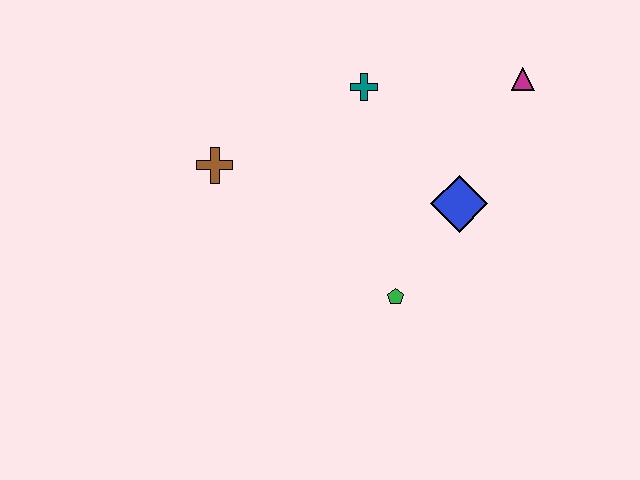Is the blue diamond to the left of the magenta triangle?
Yes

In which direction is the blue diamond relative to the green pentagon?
The blue diamond is above the green pentagon.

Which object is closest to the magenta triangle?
The blue diamond is closest to the magenta triangle.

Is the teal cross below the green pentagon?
No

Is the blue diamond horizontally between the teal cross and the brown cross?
No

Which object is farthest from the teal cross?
The green pentagon is farthest from the teal cross.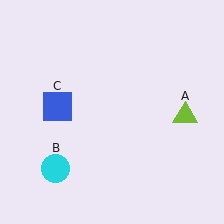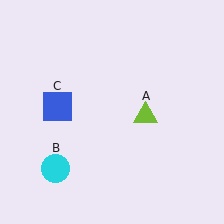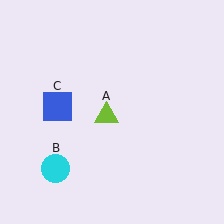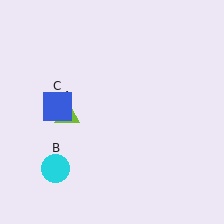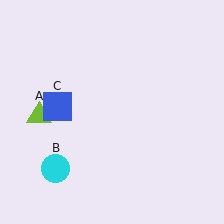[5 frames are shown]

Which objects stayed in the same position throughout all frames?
Cyan circle (object B) and blue square (object C) remained stationary.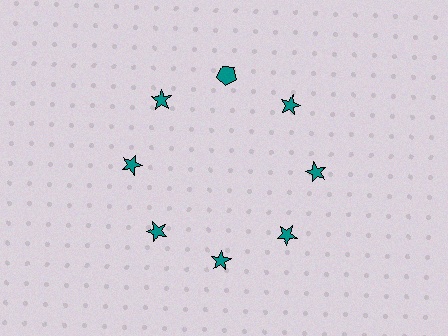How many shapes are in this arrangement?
There are 8 shapes arranged in a ring pattern.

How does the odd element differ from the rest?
It has a different shape: pentagon instead of star.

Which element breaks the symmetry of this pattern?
The teal pentagon at roughly the 12 o'clock position breaks the symmetry. All other shapes are teal stars.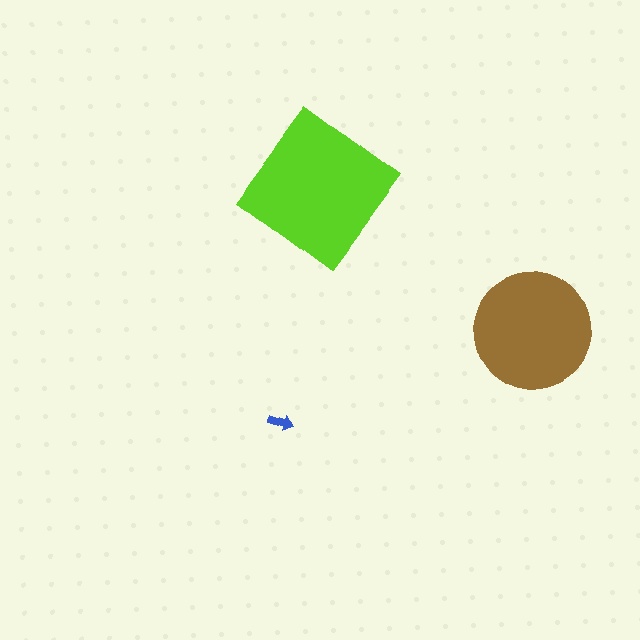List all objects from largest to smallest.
The lime diamond, the brown circle, the blue arrow.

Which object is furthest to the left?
The blue arrow is leftmost.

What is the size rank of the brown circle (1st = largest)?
2nd.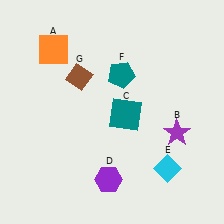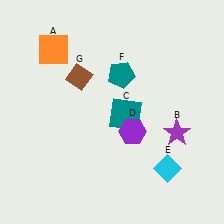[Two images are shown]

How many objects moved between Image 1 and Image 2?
1 object moved between the two images.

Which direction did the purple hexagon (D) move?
The purple hexagon (D) moved up.